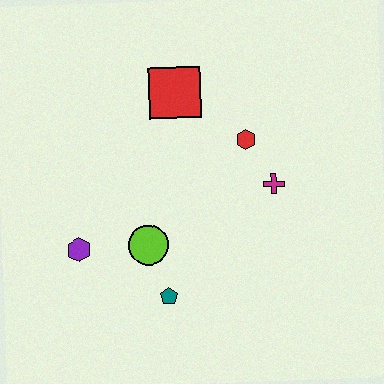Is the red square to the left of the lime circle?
No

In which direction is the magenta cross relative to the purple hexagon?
The magenta cross is to the right of the purple hexagon.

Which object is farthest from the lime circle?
The red square is farthest from the lime circle.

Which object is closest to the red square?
The red hexagon is closest to the red square.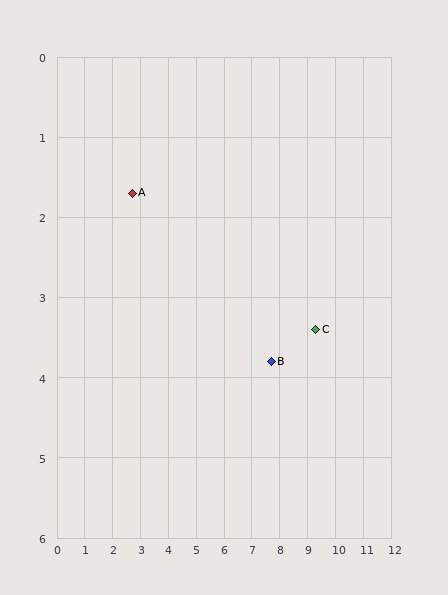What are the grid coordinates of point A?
Point A is at approximately (2.7, 1.7).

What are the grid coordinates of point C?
Point C is at approximately (9.3, 3.4).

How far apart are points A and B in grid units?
Points A and B are about 5.4 grid units apart.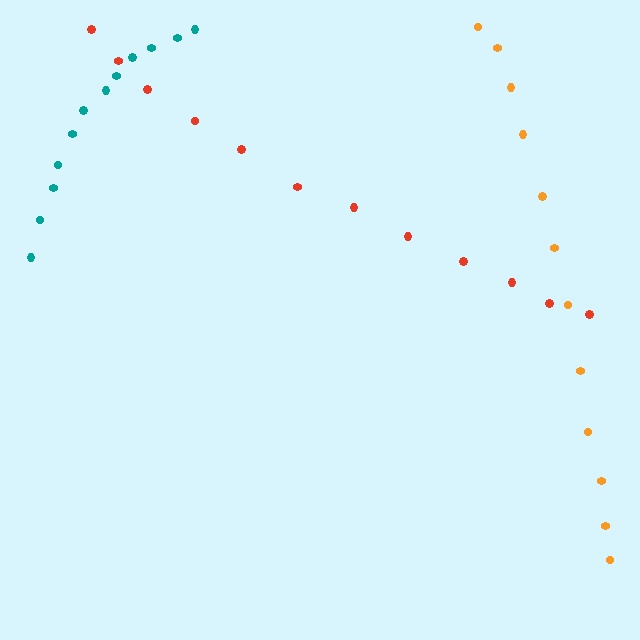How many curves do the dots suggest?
There are 3 distinct paths.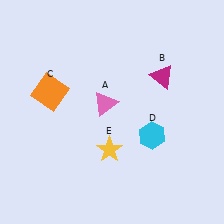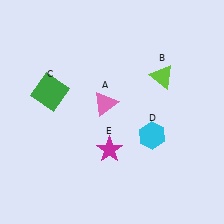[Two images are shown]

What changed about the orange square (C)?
In Image 1, C is orange. In Image 2, it changed to green.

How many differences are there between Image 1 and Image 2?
There are 3 differences between the two images.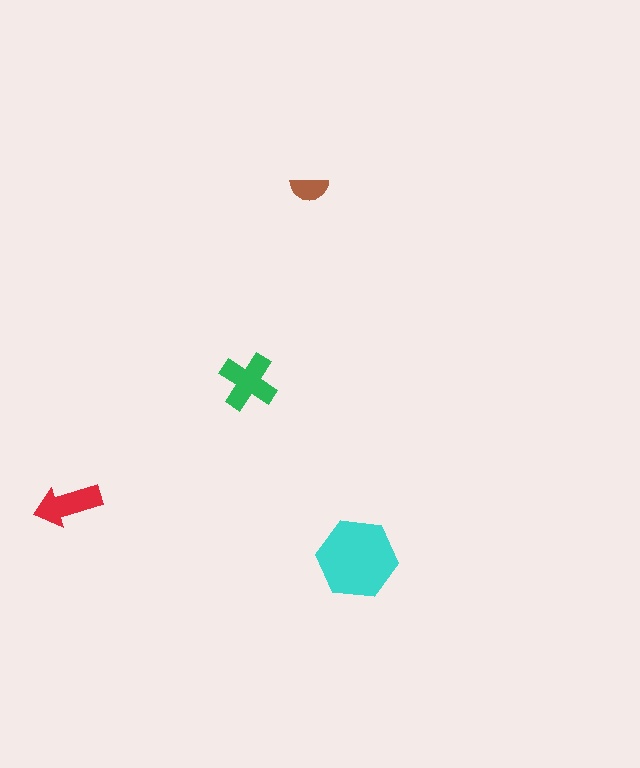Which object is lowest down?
The cyan hexagon is bottommost.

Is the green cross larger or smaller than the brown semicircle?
Larger.